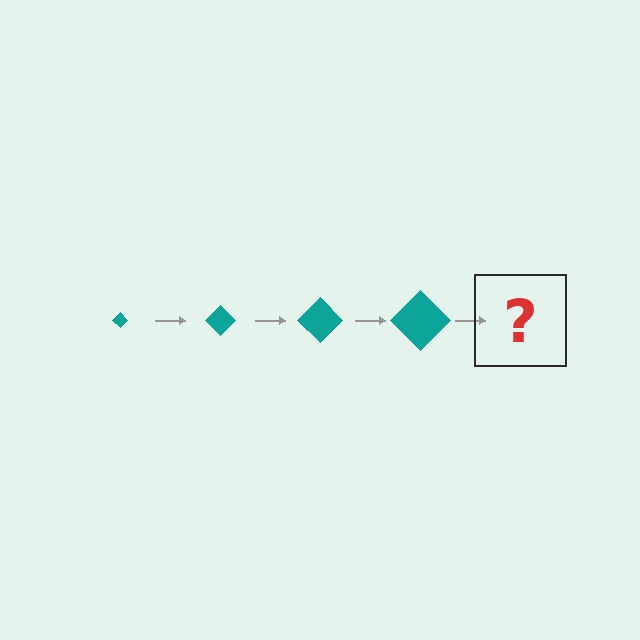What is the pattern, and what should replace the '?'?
The pattern is that the diamond gets progressively larger each step. The '?' should be a teal diamond, larger than the previous one.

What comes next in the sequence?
The next element should be a teal diamond, larger than the previous one.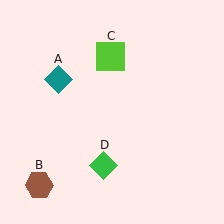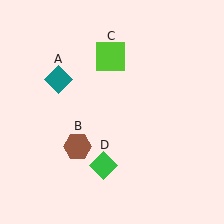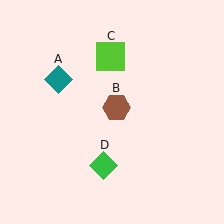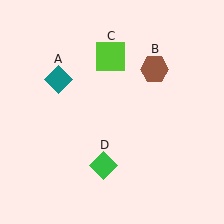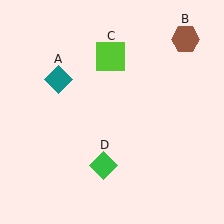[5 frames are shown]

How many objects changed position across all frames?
1 object changed position: brown hexagon (object B).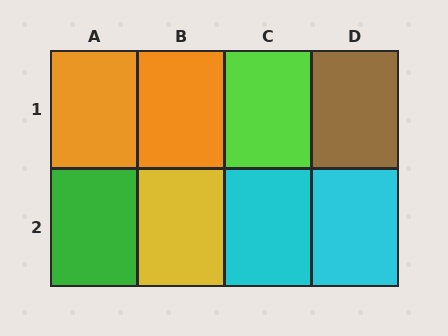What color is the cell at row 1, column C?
Lime.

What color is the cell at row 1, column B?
Orange.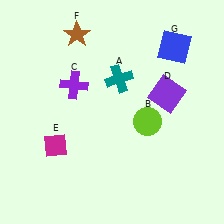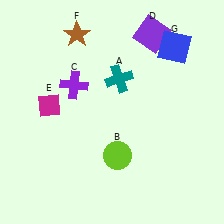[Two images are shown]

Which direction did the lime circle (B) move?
The lime circle (B) moved down.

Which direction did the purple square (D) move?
The purple square (D) moved up.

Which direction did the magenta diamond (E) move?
The magenta diamond (E) moved up.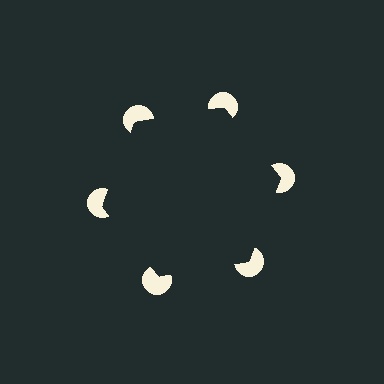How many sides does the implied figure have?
6 sides.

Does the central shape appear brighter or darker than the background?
It typically appears slightly darker than the background, even though no actual brightness change is drawn.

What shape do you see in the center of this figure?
An illusory hexagon — its edges are inferred from the aligned wedge cuts in the pac-man discs, not physically drawn.